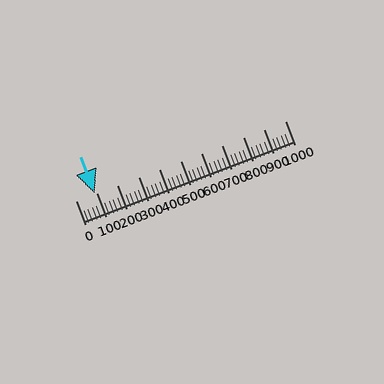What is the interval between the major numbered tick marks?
The major tick marks are spaced 100 units apart.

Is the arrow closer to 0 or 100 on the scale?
The arrow is closer to 100.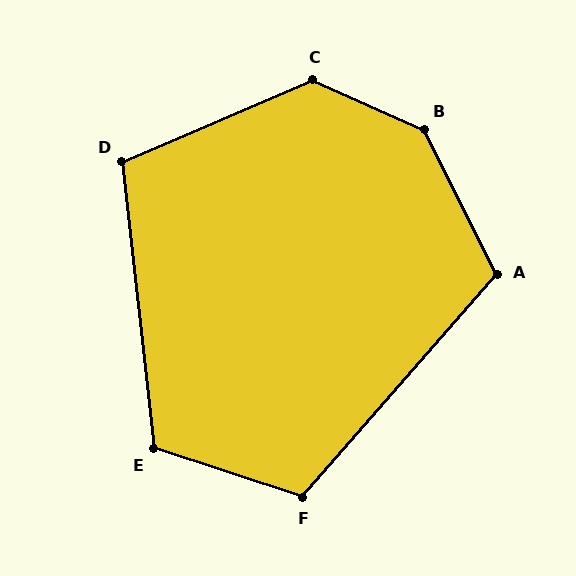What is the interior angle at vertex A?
Approximately 112 degrees (obtuse).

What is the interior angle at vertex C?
Approximately 133 degrees (obtuse).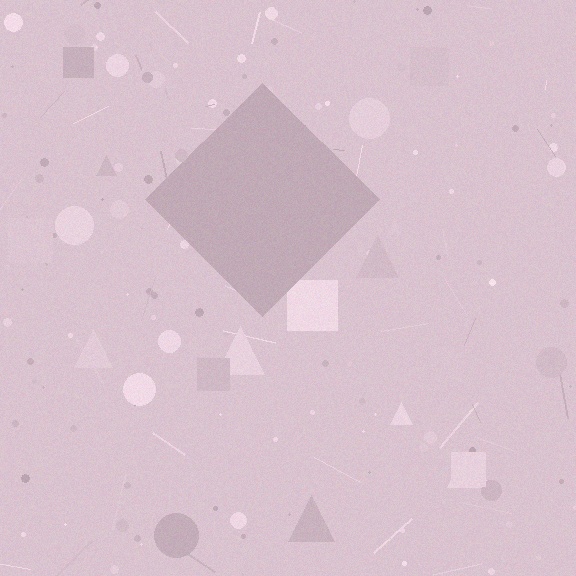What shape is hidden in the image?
A diamond is hidden in the image.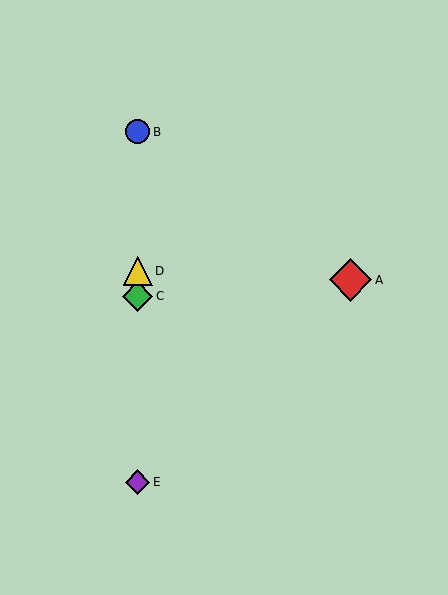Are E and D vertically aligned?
Yes, both are at x≈138.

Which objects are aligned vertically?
Objects B, C, D, E are aligned vertically.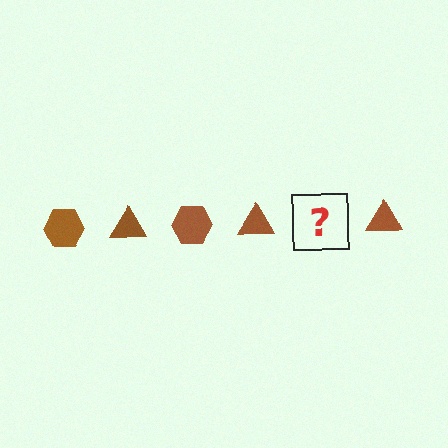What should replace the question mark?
The question mark should be replaced with a brown hexagon.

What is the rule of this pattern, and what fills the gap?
The rule is that the pattern cycles through hexagon, triangle shapes in brown. The gap should be filled with a brown hexagon.